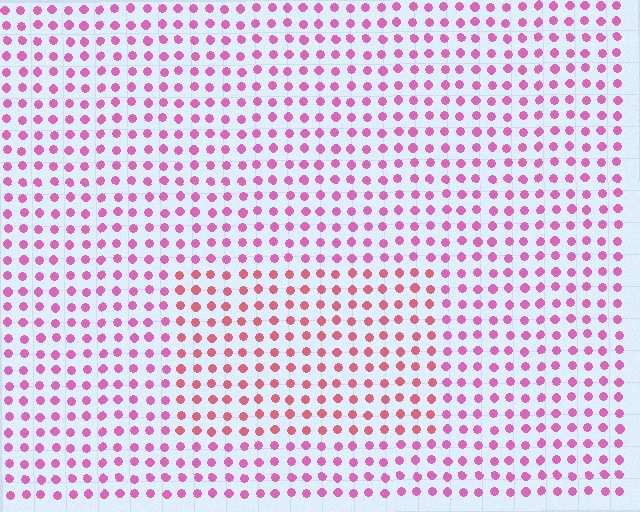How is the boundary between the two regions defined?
The boundary is defined purely by a slight shift in hue (about 31 degrees). Spacing, size, and orientation are identical on both sides.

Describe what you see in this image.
The image is filled with small pink elements in a uniform arrangement. A rectangle-shaped region is visible where the elements are tinted to a slightly different hue, forming a subtle color boundary.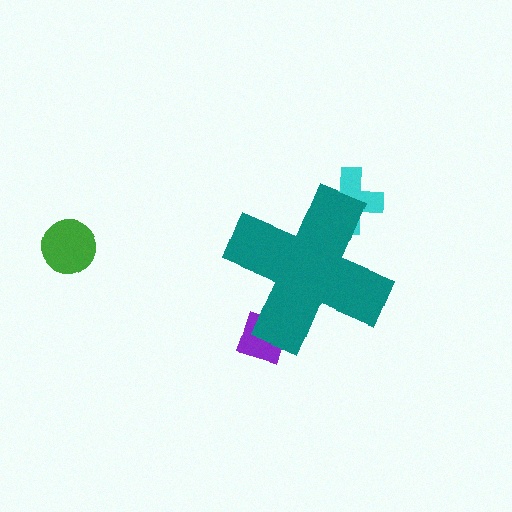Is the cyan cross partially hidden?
Yes, the cyan cross is partially hidden behind the teal cross.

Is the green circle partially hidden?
No, the green circle is fully visible.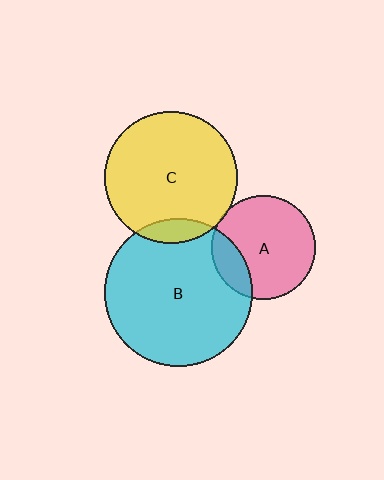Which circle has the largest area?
Circle B (cyan).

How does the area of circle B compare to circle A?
Approximately 2.0 times.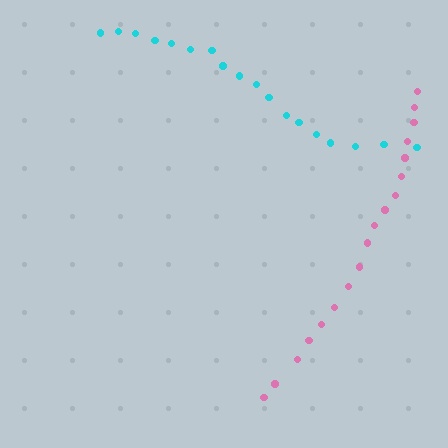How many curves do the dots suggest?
There are 2 distinct paths.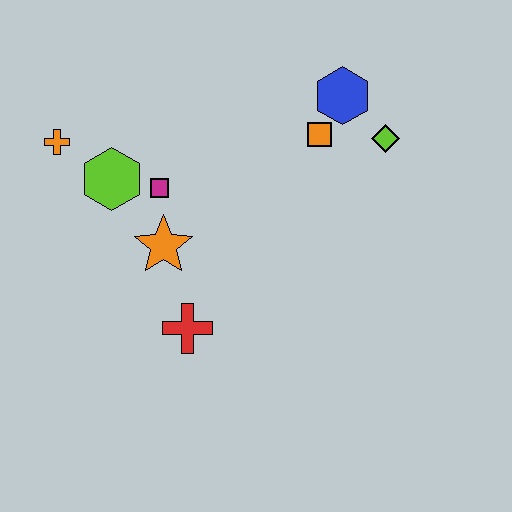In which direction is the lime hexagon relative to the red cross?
The lime hexagon is above the red cross.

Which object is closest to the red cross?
The orange star is closest to the red cross.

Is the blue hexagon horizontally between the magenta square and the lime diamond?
Yes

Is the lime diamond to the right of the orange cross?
Yes